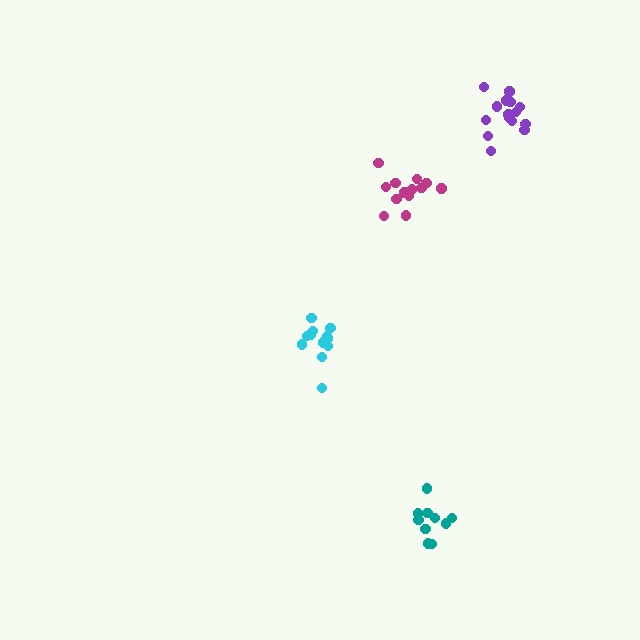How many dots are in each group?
Group 1: 13 dots, Group 2: 13 dots, Group 3: 10 dots, Group 4: 16 dots (52 total).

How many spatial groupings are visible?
There are 4 spatial groupings.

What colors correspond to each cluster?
The clusters are colored: magenta, cyan, teal, purple.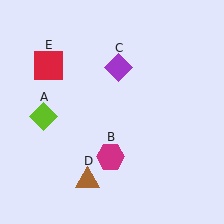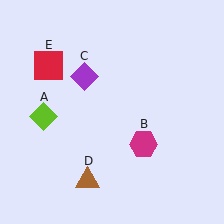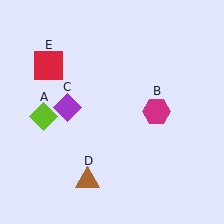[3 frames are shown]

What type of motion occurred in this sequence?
The magenta hexagon (object B), purple diamond (object C) rotated counterclockwise around the center of the scene.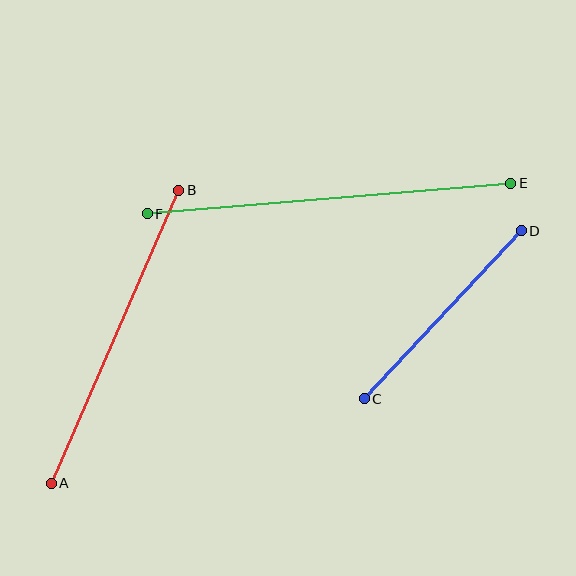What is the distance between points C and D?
The distance is approximately 230 pixels.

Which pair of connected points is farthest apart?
Points E and F are farthest apart.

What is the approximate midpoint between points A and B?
The midpoint is at approximately (115, 337) pixels.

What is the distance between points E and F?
The distance is approximately 365 pixels.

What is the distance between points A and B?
The distance is approximately 319 pixels.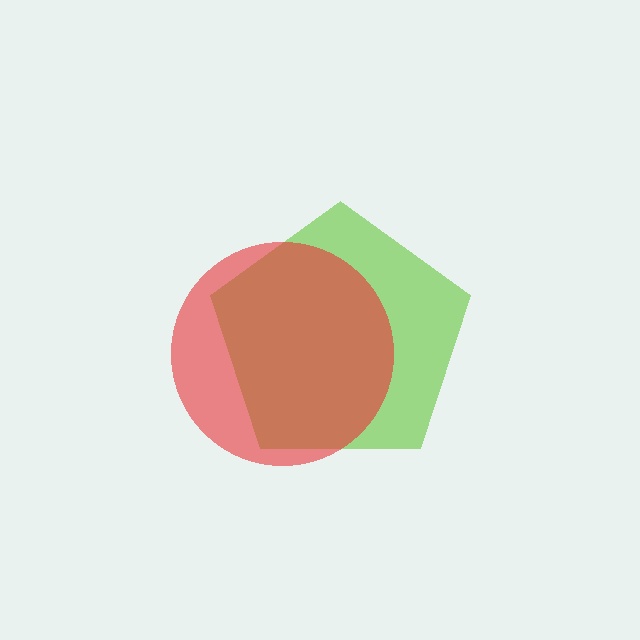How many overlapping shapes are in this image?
There are 2 overlapping shapes in the image.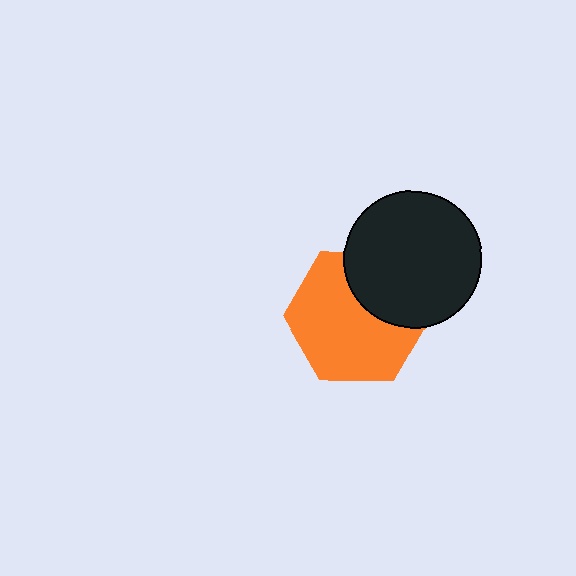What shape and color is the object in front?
The object in front is a black circle.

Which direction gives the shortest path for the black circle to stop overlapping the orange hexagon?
Moving toward the upper-right gives the shortest separation.